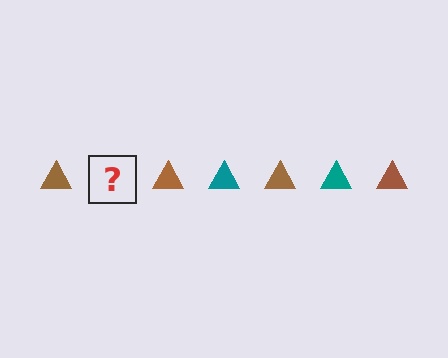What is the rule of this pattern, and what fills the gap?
The rule is that the pattern cycles through brown, teal triangles. The gap should be filled with a teal triangle.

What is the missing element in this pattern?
The missing element is a teal triangle.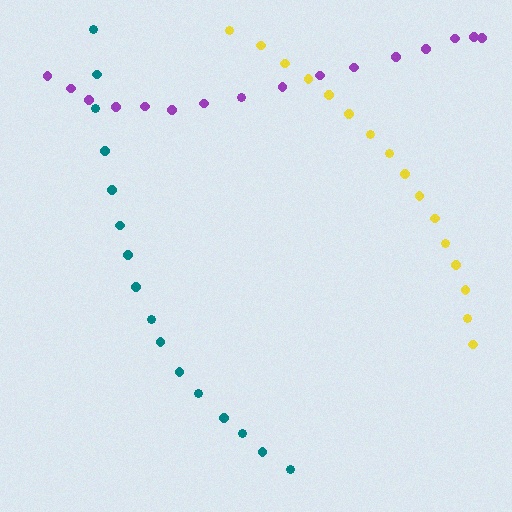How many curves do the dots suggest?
There are 3 distinct paths.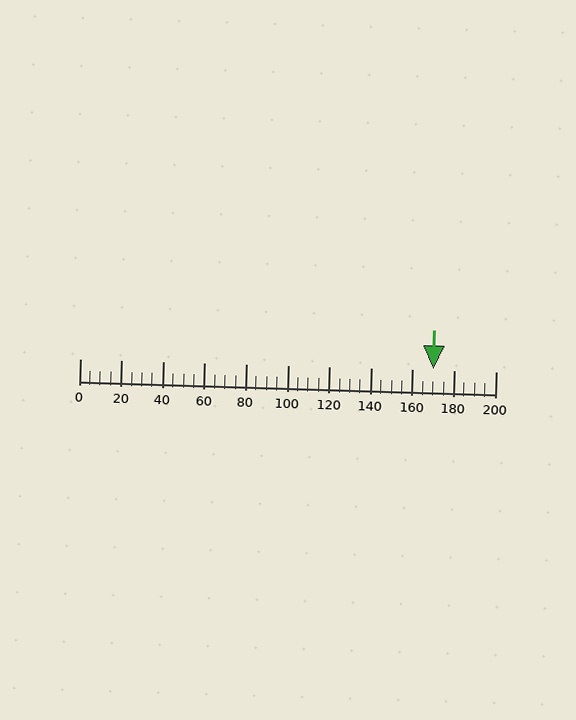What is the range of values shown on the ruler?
The ruler shows values from 0 to 200.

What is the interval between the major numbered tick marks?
The major tick marks are spaced 20 units apart.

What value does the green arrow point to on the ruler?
The green arrow points to approximately 170.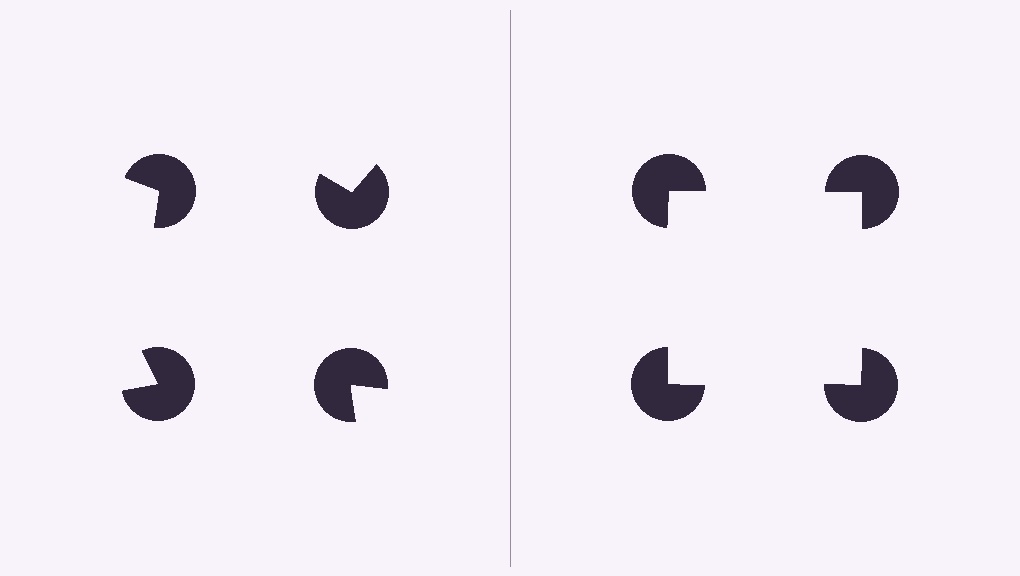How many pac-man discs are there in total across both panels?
8 — 4 on each side.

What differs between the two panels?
The pac-man discs are positioned identically on both sides; only the wedge orientations differ. On the right they align to a square; on the left they are misaligned.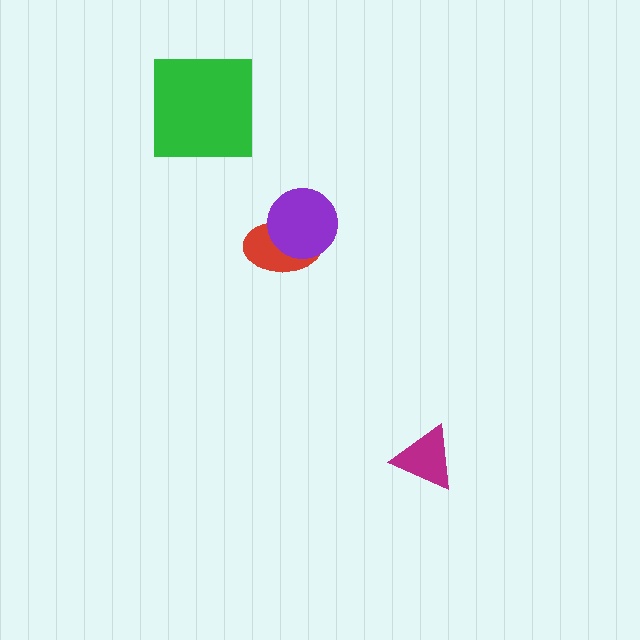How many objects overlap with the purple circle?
1 object overlaps with the purple circle.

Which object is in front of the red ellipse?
The purple circle is in front of the red ellipse.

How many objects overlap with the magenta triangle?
0 objects overlap with the magenta triangle.